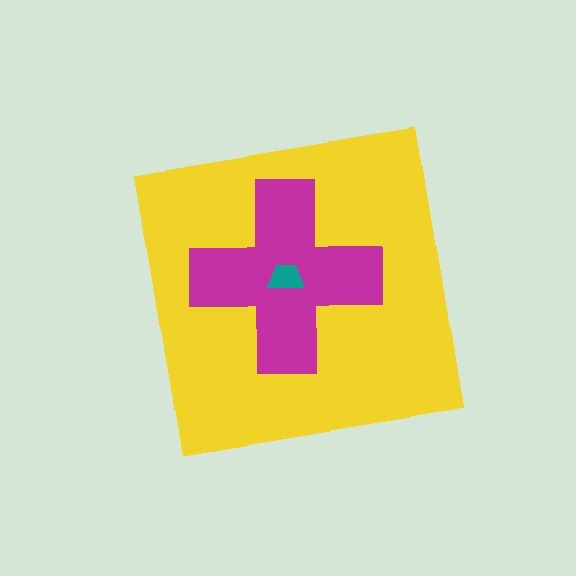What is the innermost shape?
The teal trapezoid.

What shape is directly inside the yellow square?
The magenta cross.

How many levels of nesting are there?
3.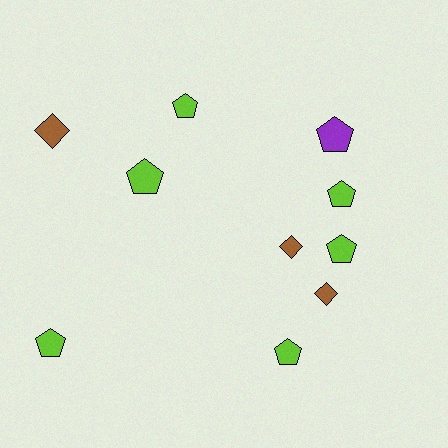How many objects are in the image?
There are 10 objects.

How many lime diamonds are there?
There are no lime diamonds.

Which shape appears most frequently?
Pentagon, with 7 objects.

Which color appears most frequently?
Lime, with 6 objects.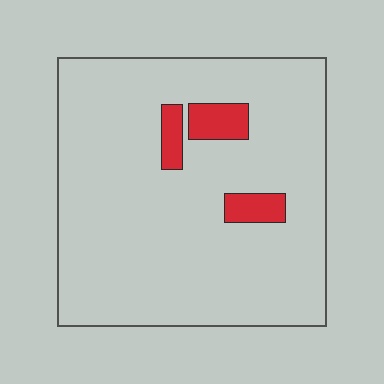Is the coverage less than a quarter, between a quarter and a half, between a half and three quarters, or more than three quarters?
Less than a quarter.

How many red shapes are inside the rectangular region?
3.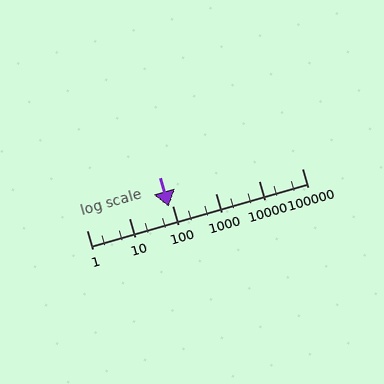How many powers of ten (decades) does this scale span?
The scale spans 5 decades, from 1 to 100000.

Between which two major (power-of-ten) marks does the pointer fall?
The pointer is between 10 and 100.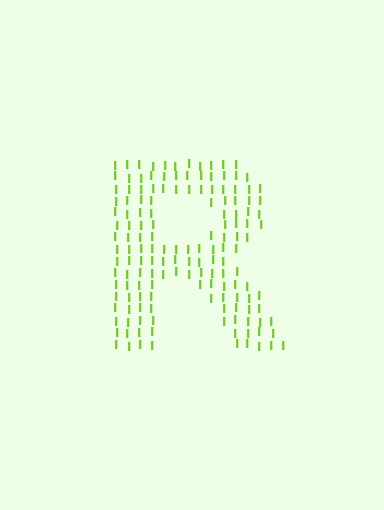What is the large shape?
The large shape is the letter R.